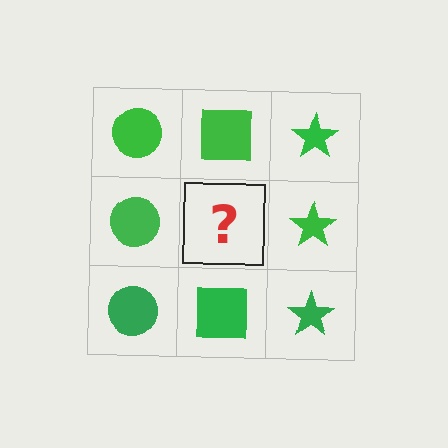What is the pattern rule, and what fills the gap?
The rule is that each column has a consistent shape. The gap should be filled with a green square.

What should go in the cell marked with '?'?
The missing cell should contain a green square.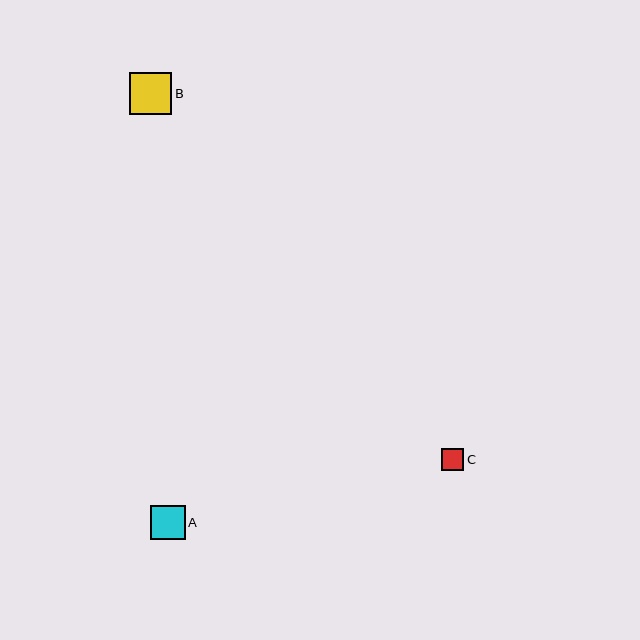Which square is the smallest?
Square C is the smallest with a size of approximately 22 pixels.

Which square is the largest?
Square B is the largest with a size of approximately 42 pixels.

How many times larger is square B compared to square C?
Square B is approximately 1.9 times the size of square C.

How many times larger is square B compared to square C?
Square B is approximately 1.9 times the size of square C.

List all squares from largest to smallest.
From largest to smallest: B, A, C.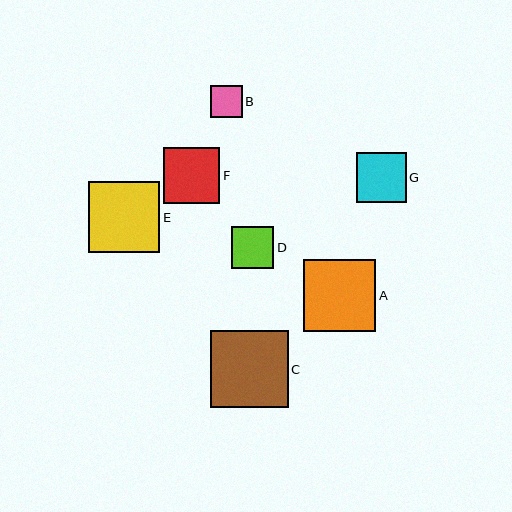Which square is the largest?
Square C is the largest with a size of approximately 77 pixels.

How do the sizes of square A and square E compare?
Square A and square E are approximately the same size.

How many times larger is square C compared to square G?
Square C is approximately 1.6 times the size of square G.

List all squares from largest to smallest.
From largest to smallest: C, A, E, F, G, D, B.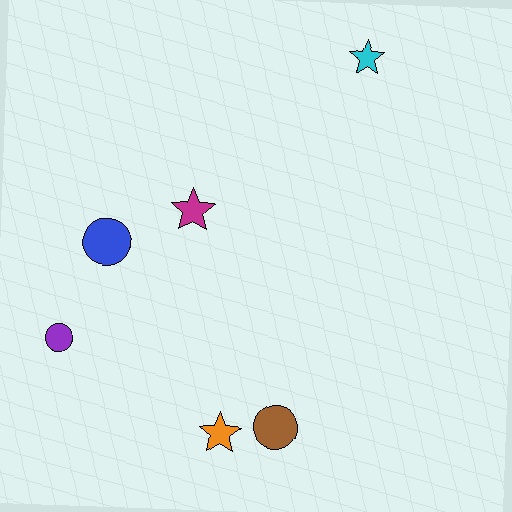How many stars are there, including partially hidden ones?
There are 3 stars.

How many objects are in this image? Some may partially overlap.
There are 6 objects.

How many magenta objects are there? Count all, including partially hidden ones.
There is 1 magenta object.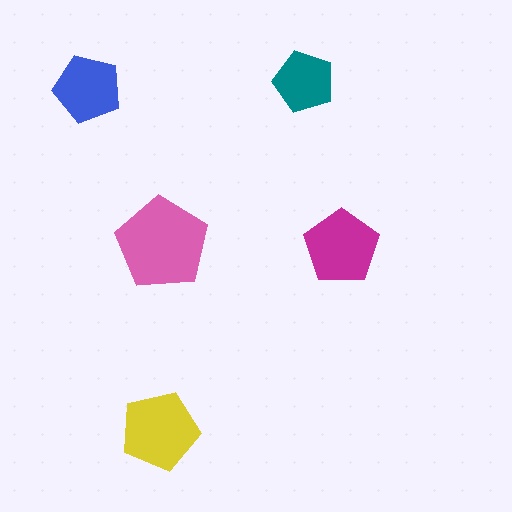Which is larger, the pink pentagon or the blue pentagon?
The pink one.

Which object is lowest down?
The yellow pentagon is bottommost.